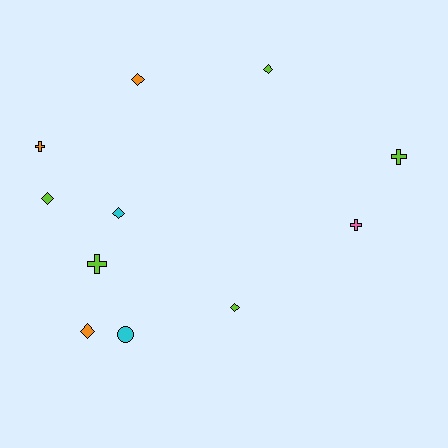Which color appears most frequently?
Lime, with 5 objects.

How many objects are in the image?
There are 11 objects.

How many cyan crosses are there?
There are no cyan crosses.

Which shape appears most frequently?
Diamond, with 6 objects.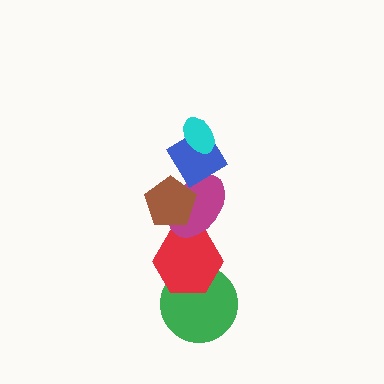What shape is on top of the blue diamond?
The cyan ellipse is on top of the blue diamond.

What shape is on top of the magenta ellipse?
The brown pentagon is on top of the magenta ellipse.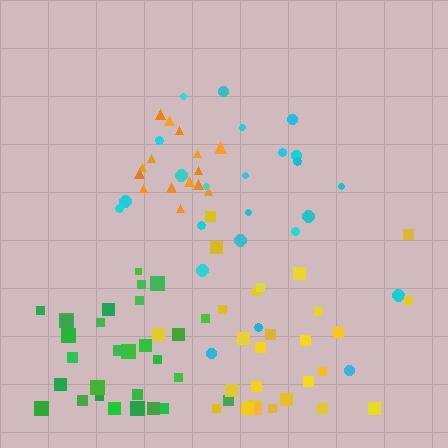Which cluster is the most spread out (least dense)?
Cyan.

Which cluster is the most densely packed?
Green.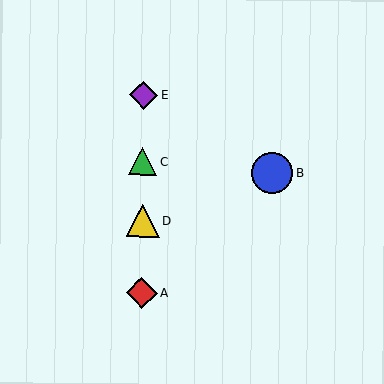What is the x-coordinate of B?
Object B is at x≈273.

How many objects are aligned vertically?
4 objects (A, C, D, E) are aligned vertically.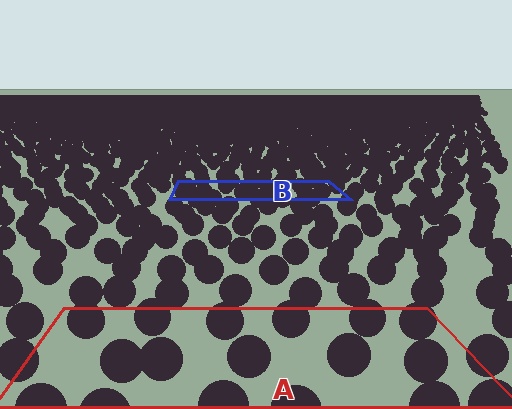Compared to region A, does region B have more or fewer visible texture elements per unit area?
Region B has more texture elements per unit area — they are packed more densely because it is farther away.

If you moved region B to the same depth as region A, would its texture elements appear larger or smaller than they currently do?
They would appear larger. At a closer depth, the same texture elements are projected at a bigger on-screen size.